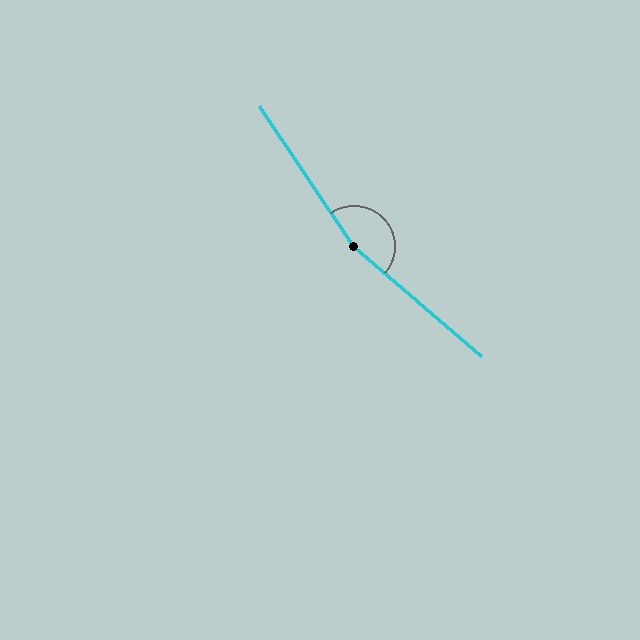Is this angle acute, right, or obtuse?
It is obtuse.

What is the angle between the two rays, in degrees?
Approximately 165 degrees.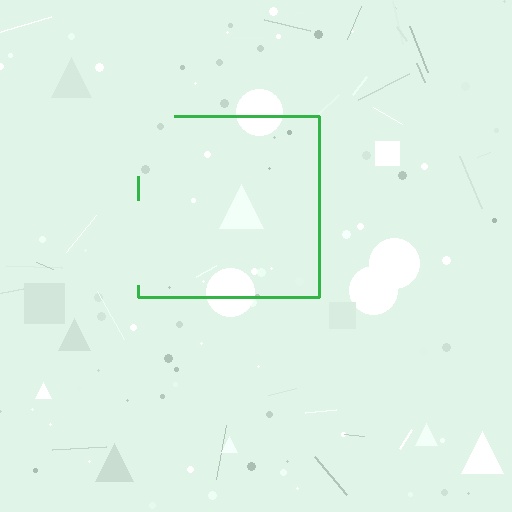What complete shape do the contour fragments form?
The contour fragments form a square.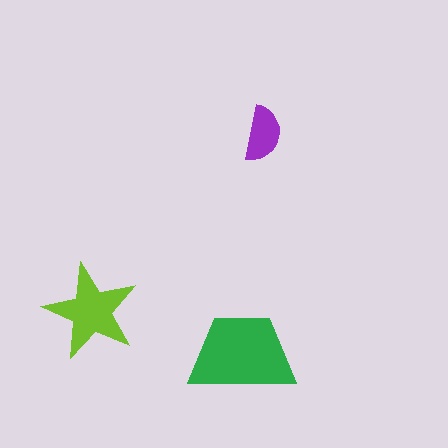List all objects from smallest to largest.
The purple semicircle, the lime star, the green trapezoid.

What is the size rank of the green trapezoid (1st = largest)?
1st.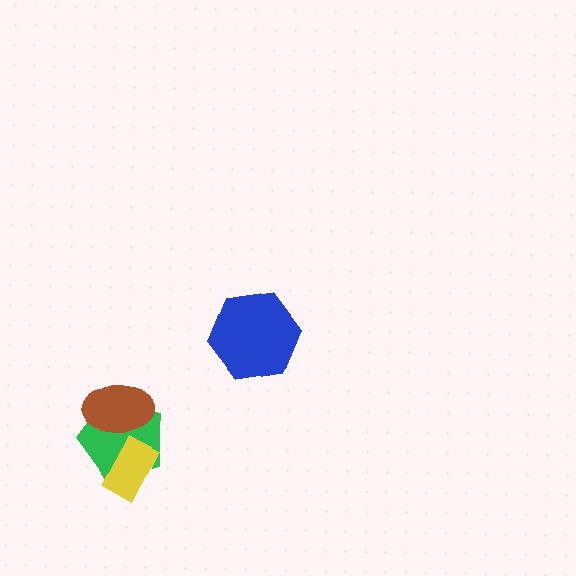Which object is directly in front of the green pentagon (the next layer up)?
The yellow rectangle is directly in front of the green pentagon.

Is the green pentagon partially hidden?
Yes, it is partially covered by another shape.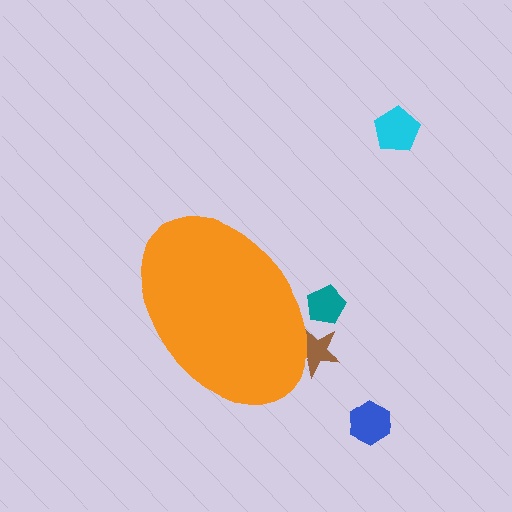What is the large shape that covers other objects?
An orange ellipse.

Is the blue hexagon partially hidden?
No, the blue hexagon is fully visible.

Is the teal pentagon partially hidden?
Yes, the teal pentagon is partially hidden behind the orange ellipse.